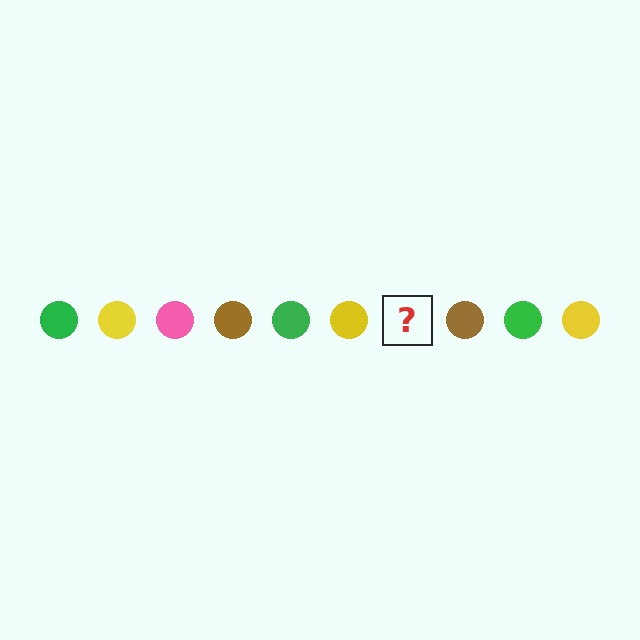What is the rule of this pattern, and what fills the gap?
The rule is that the pattern cycles through green, yellow, pink, brown circles. The gap should be filled with a pink circle.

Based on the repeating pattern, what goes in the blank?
The blank should be a pink circle.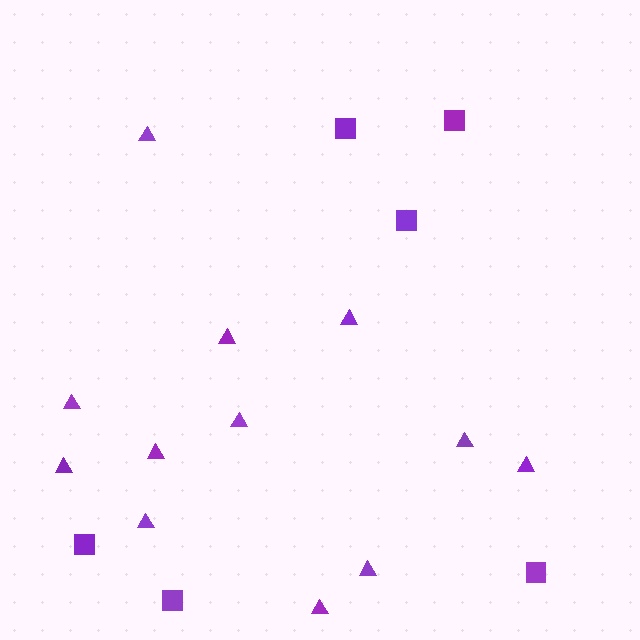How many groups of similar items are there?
There are 2 groups: one group of squares (6) and one group of triangles (12).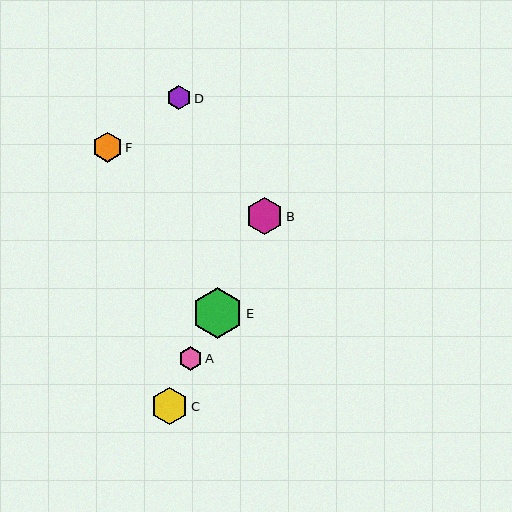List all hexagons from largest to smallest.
From largest to smallest: E, B, C, F, D, A.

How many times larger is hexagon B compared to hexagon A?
Hexagon B is approximately 1.6 times the size of hexagon A.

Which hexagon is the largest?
Hexagon E is the largest with a size of approximately 51 pixels.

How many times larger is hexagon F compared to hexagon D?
Hexagon F is approximately 1.2 times the size of hexagon D.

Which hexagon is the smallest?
Hexagon A is the smallest with a size of approximately 24 pixels.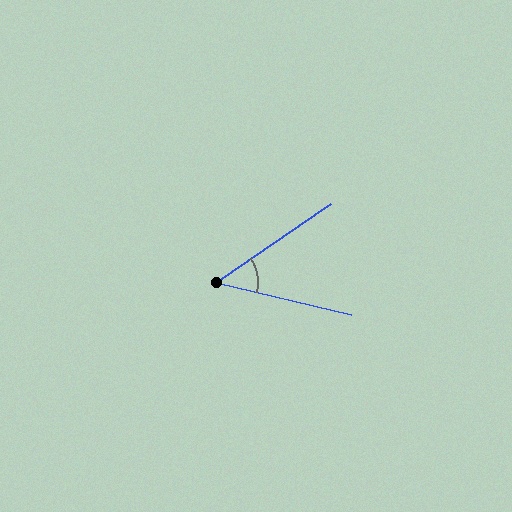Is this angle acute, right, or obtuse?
It is acute.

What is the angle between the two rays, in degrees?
Approximately 48 degrees.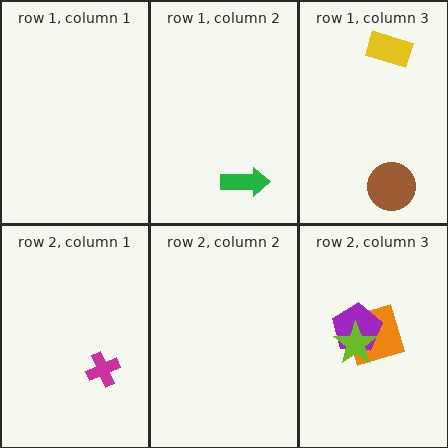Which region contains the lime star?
The row 2, column 3 region.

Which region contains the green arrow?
The row 1, column 2 region.